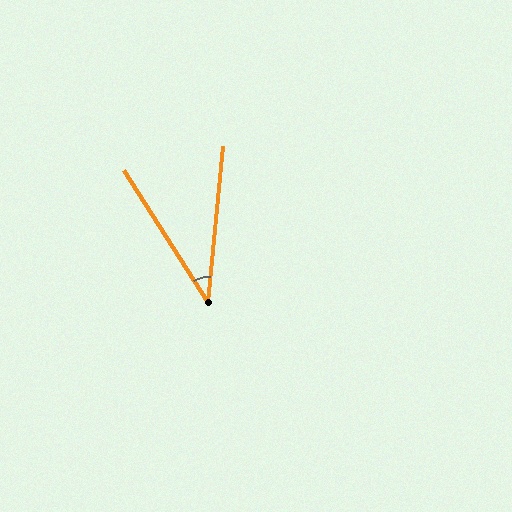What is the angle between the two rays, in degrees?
Approximately 38 degrees.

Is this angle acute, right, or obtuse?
It is acute.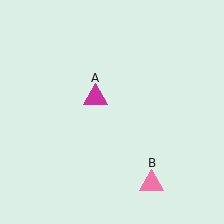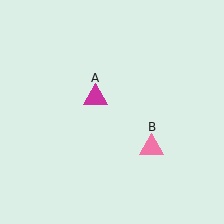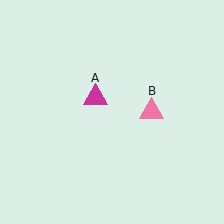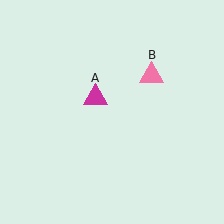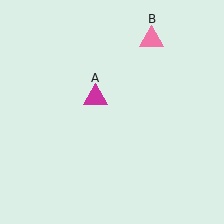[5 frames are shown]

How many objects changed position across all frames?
1 object changed position: pink triangle (object B).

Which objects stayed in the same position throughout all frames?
Magenta triangle (object A) remained stationary.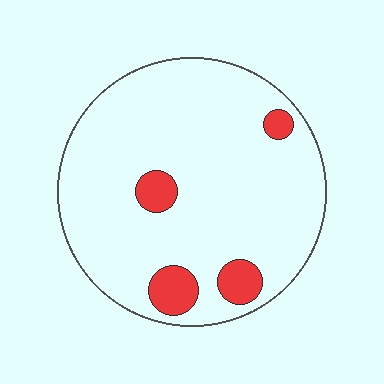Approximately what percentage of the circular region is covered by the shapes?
Approximately 10%.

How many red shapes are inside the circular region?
4.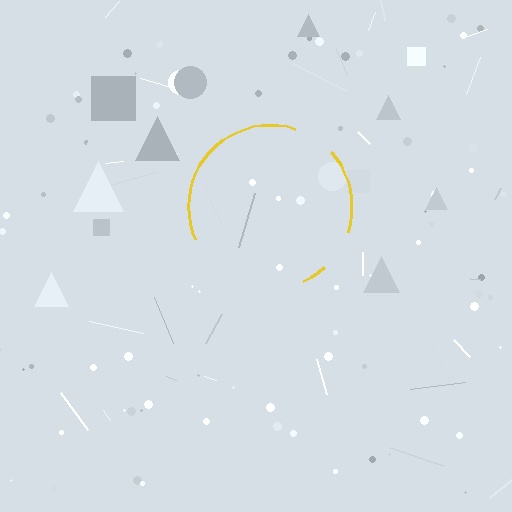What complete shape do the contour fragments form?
The contour fragments form a circle.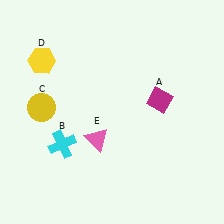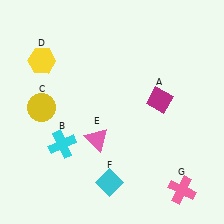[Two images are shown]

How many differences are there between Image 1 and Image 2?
There are 2 differences between the two images.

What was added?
A cyan diamond (F), a pink cross (G) were added in Image 2.